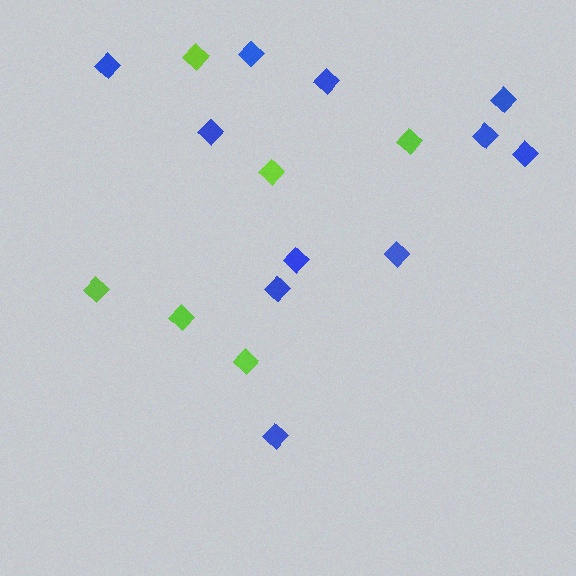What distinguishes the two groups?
There are 2 groups: one group of blue diamonds (11) and one group of lime diamonds (6).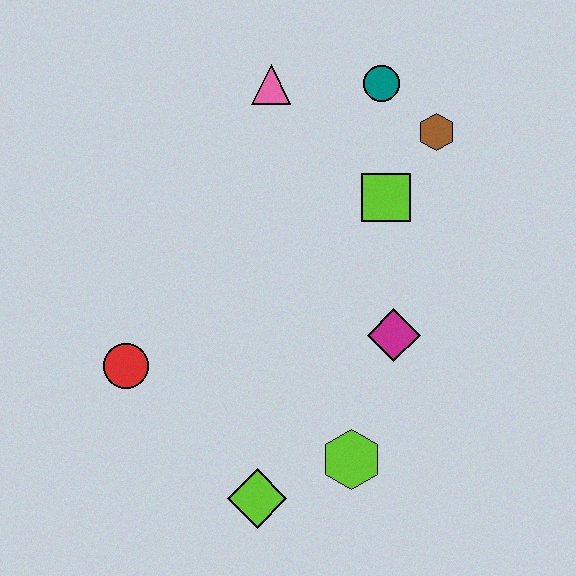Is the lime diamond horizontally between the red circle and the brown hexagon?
Yes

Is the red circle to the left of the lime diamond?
Yes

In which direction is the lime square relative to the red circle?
The lime square is to the right of the red circle.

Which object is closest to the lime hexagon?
The lime diamond is closest to the lime hexagon.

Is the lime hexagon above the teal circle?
No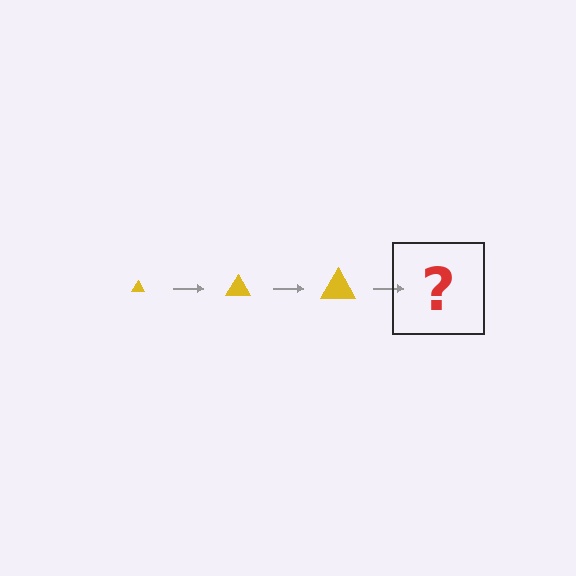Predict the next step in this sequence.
The next step is a yellow triangle, larger than the previous one.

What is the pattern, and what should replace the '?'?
The pattern is that the triangle gets progressively larger each step. The '?' should be a yellow triangle, larger than the previous one.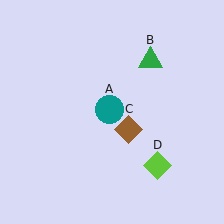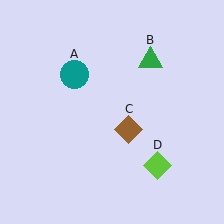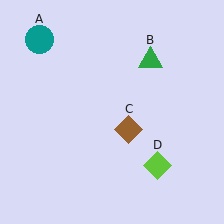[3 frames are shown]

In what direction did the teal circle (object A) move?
The teal circle (object A) moved up and to the left.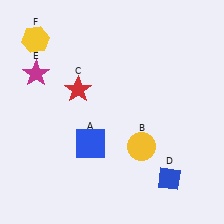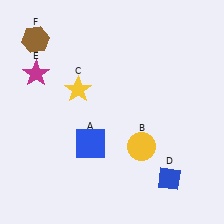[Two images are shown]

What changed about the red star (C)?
In Image 1, C is red. In Image 2, it changed to yellow.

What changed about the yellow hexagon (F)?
In Image 1, F is yellow. In Image 2, it changed to brown.